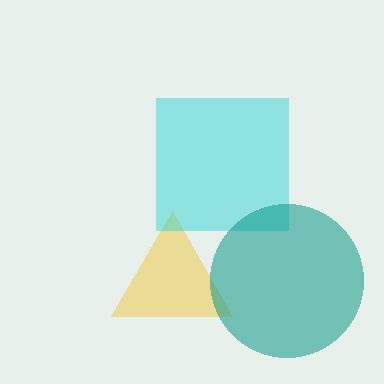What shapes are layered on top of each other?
The layered shapes are: a yellow triangle, a cyan square, a teal circle.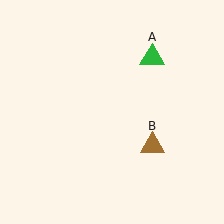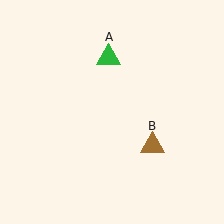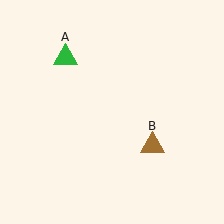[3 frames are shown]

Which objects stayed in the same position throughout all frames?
Brown triangle (object B) remained stationary.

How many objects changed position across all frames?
1 object changed position: green triangle (object A).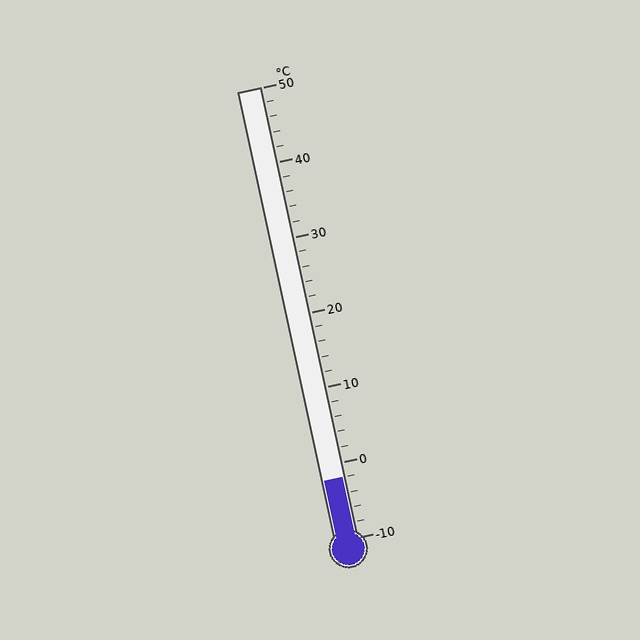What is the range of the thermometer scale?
The thermometer scale ranges from -10°C to 50°C.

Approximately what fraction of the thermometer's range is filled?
The thermometer is filled to approximately 15% of its range.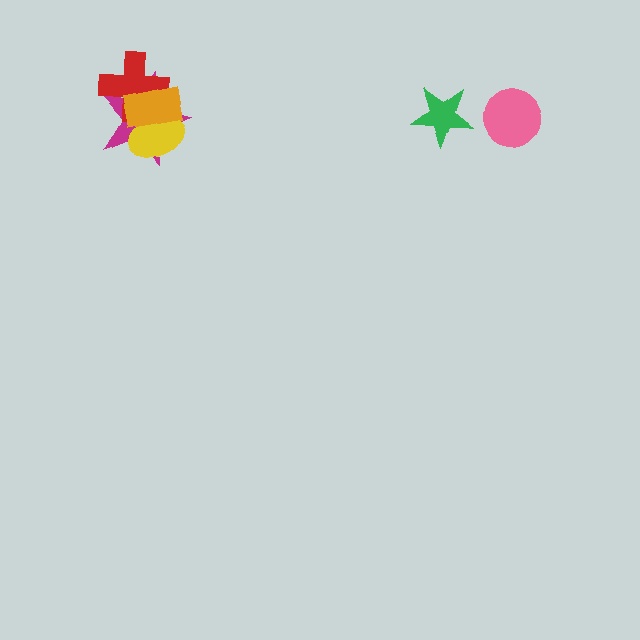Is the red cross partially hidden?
Yes, it is partially covered by another shape.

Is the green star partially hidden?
No, no other shape covers it.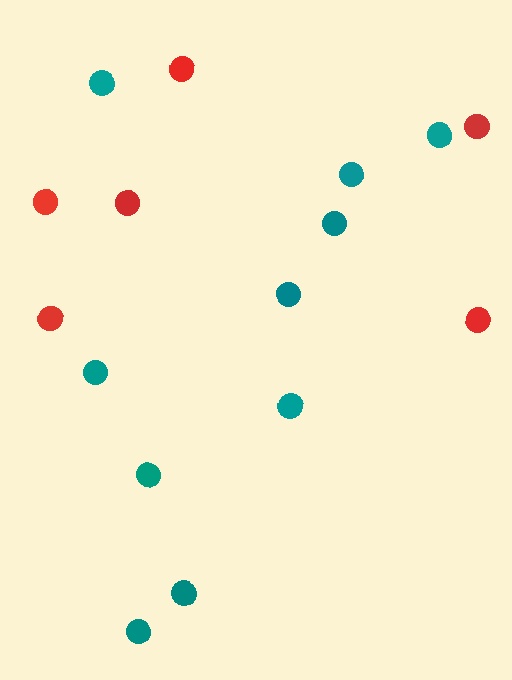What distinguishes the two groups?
There are 2 groups: one group of teal circles (10) and one group of red circles (6).